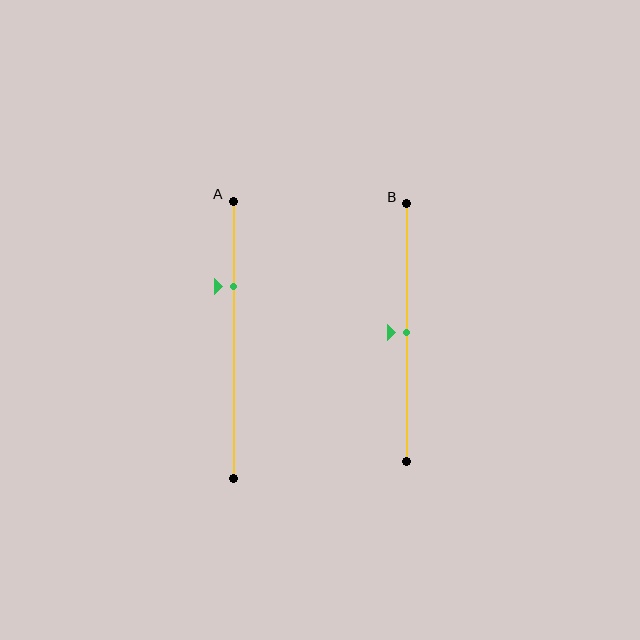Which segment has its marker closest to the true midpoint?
Segment B has its marker closest to the true midpoint.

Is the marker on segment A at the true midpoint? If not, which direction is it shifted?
No, the marker on segment A is shifted upward by about 19% of the segment length.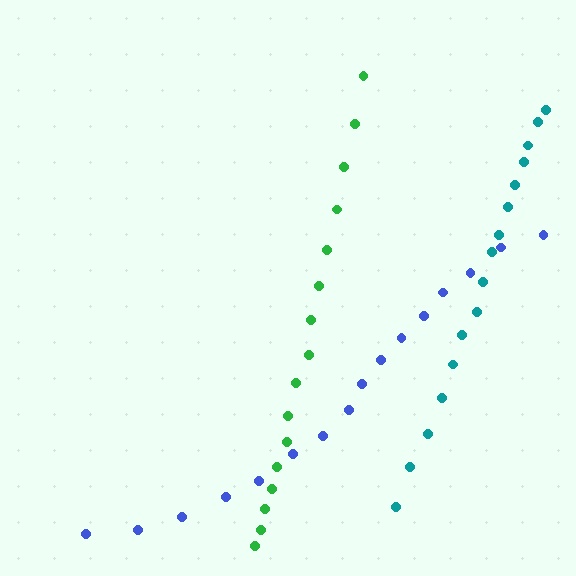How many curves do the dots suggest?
There are 3 distinct paths.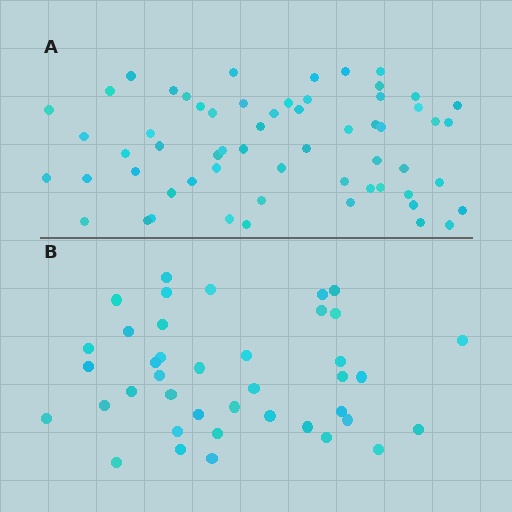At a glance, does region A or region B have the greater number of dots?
Region A (the top region) has more dots.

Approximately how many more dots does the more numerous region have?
Region A has approximately 20 more dots than region B.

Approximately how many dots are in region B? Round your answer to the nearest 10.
About 40 dots.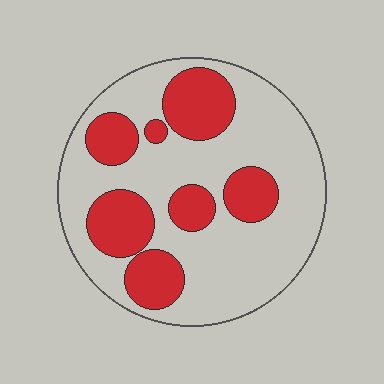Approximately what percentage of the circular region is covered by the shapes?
Approximately 30%.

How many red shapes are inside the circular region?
7.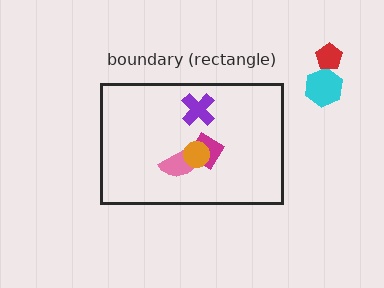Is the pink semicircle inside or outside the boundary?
Inside.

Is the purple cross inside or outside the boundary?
Inside.